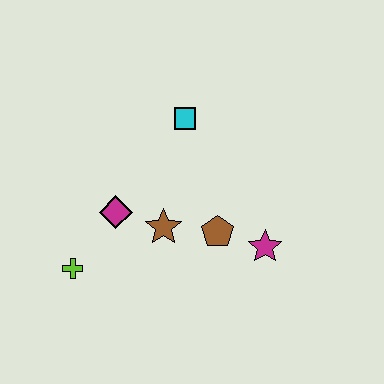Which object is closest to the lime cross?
The magenta diamond is closest to the lime cross.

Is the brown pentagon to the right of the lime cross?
Yes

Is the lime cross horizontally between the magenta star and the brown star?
No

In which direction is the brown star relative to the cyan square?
The brown star is below the cyan square.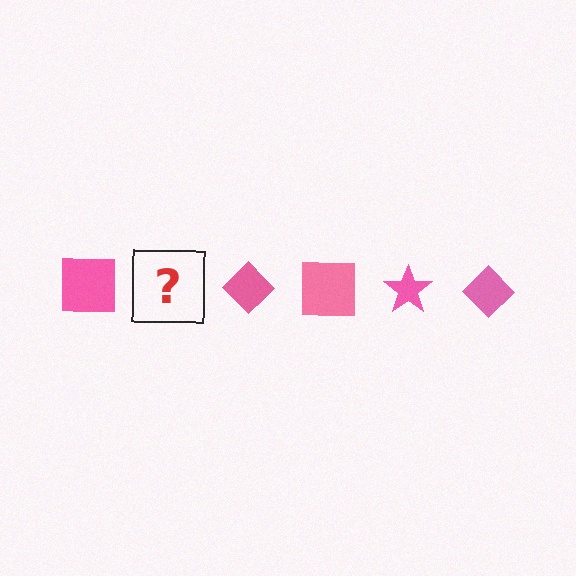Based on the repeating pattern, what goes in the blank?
The blank should be a pink star.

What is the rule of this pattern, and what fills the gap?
The rule is that the pattern cycles through square, star, diamond shapes in pink. The gap should be filled with a pink star.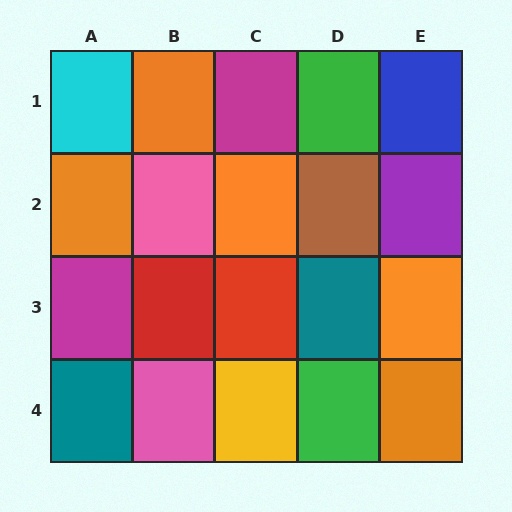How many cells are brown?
1 cell is brown.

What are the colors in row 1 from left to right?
Cyan, orange, magenta, green, blue.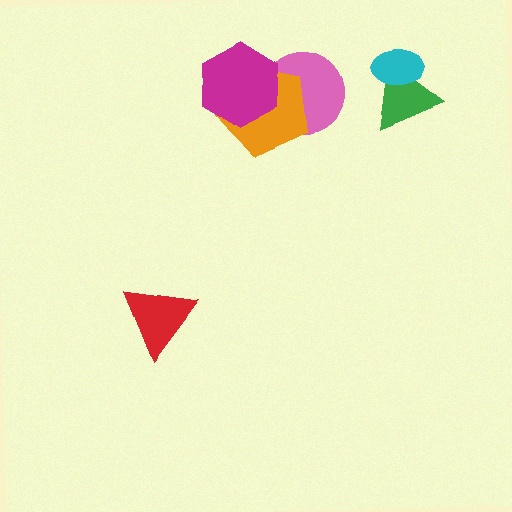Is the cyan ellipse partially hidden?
No, no other shape covers it.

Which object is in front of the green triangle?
The cyan ellipse is in front of the green triangle.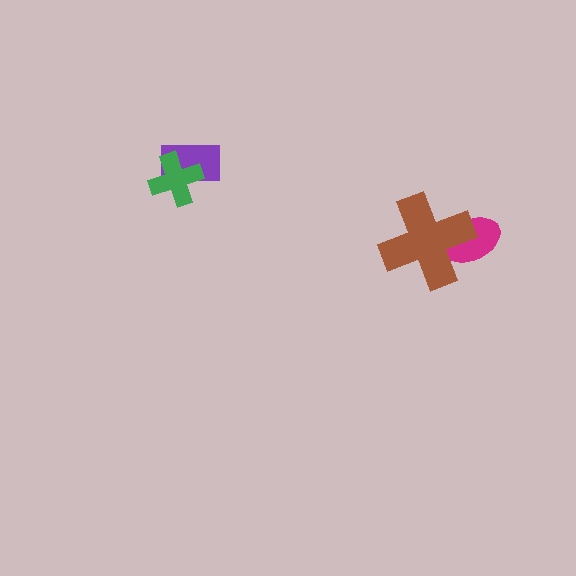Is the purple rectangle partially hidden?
Yes, it is partially covered by another shape.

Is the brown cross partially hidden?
No, no other shape covers it.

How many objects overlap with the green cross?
1 object overlaps with the green cross.